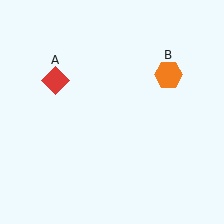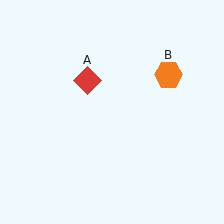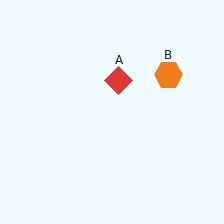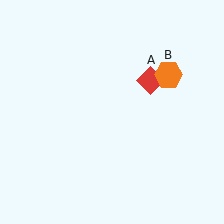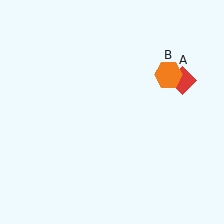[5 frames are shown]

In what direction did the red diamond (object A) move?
The red diamond (object A) moved right.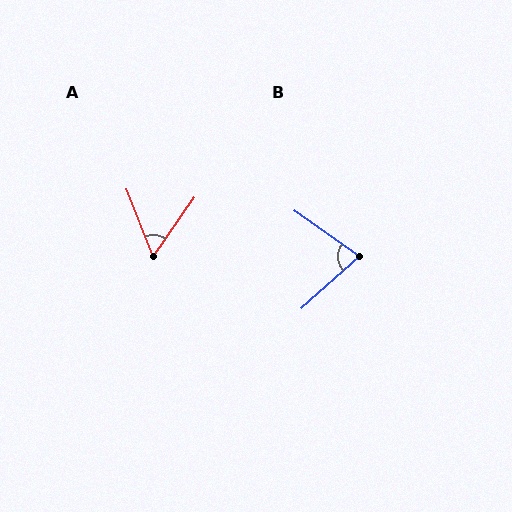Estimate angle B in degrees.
Approximately 77 degrees.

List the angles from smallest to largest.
A (56°), B (77°).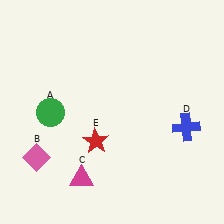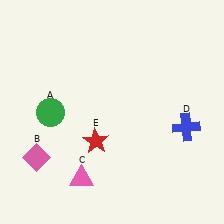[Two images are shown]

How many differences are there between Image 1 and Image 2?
There is 1 difference between the two images.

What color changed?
The triangle (C) changed from magenta in Image 1 to pink in Image 2.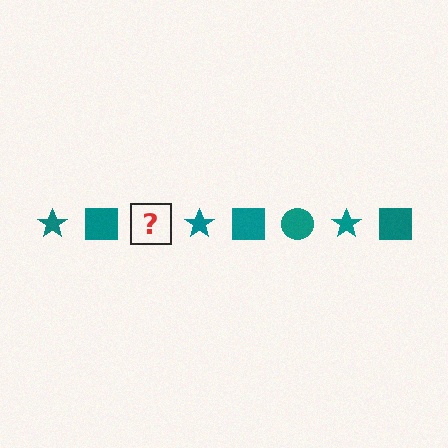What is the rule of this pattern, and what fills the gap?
The rule is that the pattern cycles through star, square, circle shapes in teal. The gap should be filled with a teal circle.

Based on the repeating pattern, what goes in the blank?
The blank should be a teal circle.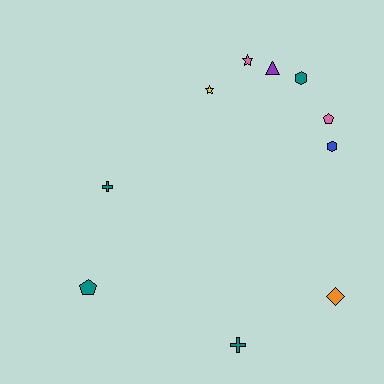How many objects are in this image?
There are 10 objects.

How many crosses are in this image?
There are 2 crosses.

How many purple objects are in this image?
There is 1 purple object.